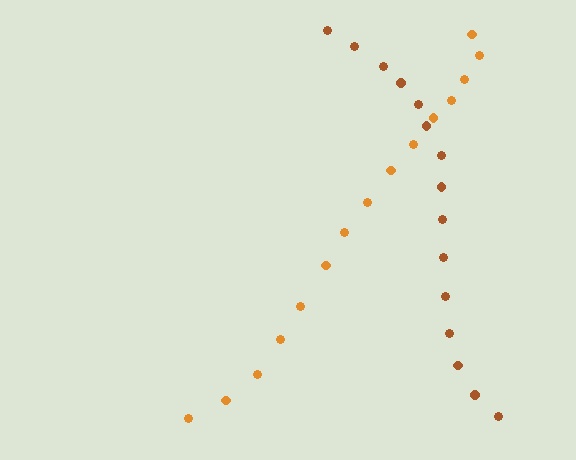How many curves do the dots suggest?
There are 2 distinct paths.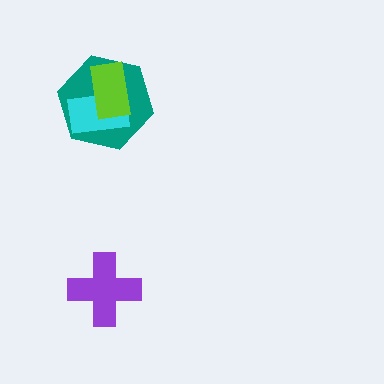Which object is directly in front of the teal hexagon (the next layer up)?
The cyan rectangle is directly in front of the teal hexagon.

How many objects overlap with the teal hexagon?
2 objects overlap with the teal hexagon.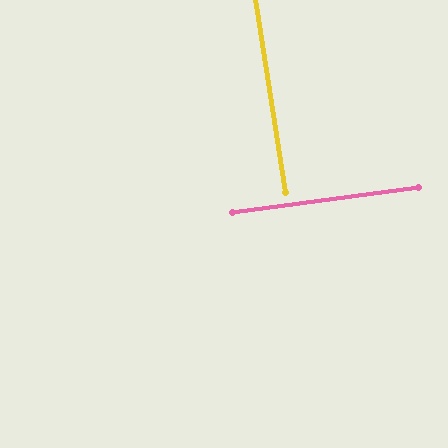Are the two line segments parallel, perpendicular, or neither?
Perpendicular — they meet at approximately 89°.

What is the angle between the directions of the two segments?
Approximately 89 degrees.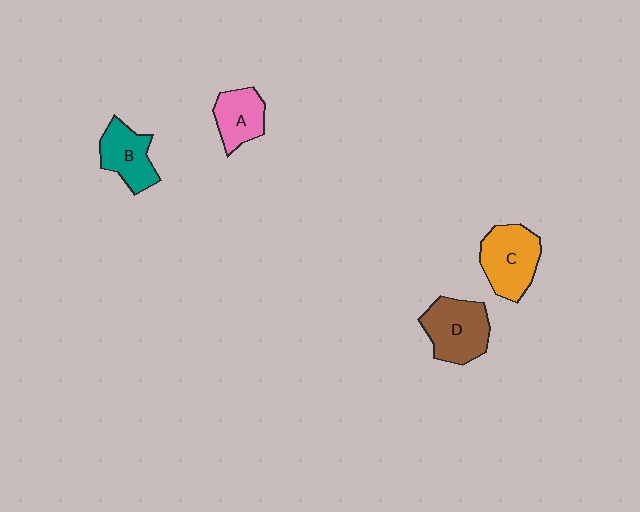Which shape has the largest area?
Shape D (brown).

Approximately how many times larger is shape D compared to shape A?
Approximately 1.4 times.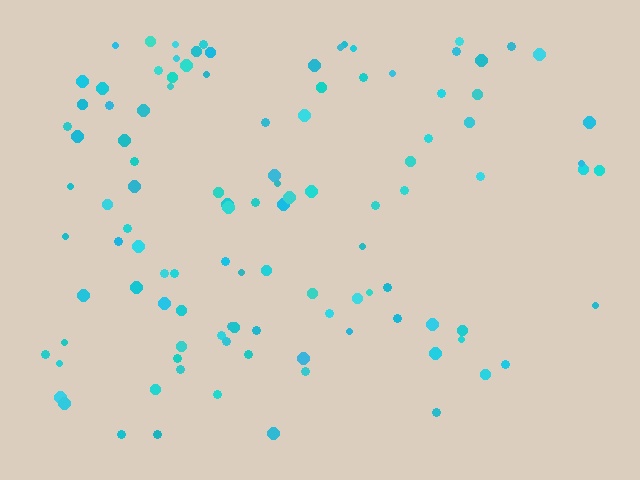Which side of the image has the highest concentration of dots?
The left.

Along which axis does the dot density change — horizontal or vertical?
Horizontal.